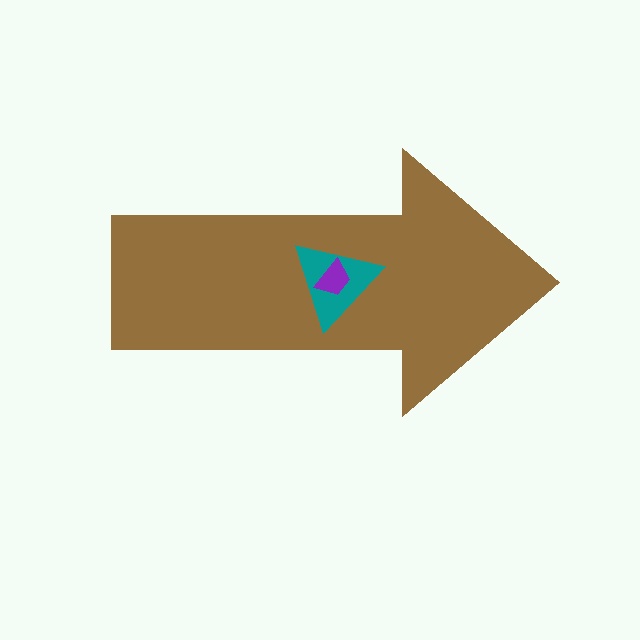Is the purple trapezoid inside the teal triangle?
Yes.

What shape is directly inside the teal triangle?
The purple trapezoid.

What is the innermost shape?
The purple trapezoid.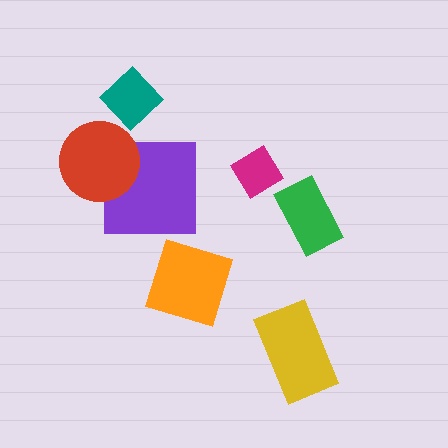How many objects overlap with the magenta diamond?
0 objects overlap with the magenta diamond.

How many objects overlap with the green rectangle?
0 objects overlap with the green rectangle.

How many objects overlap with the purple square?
1 object overlaps with the purple square.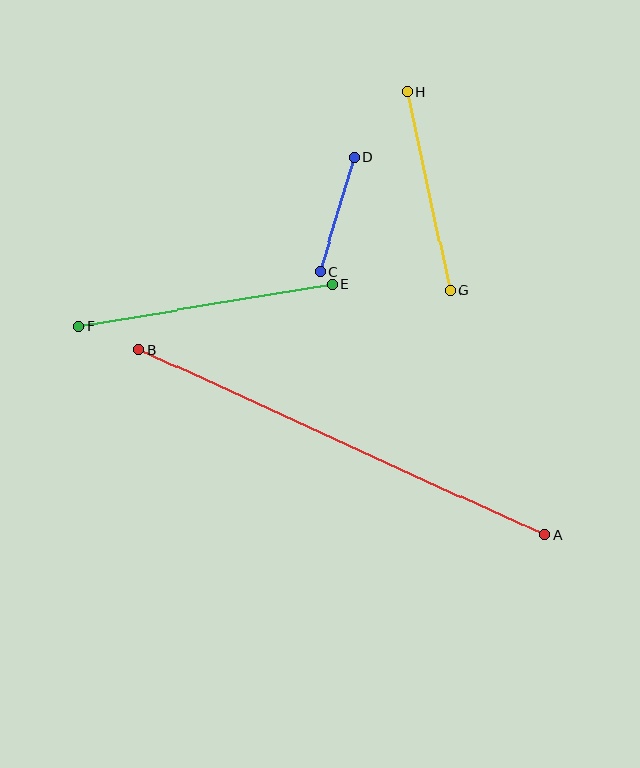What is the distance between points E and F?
The distance is approximately 256 pixels.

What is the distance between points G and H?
The distance is approximately 203 pixels.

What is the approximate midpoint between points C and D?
The midpoint is at approximately (337, 215) pixels.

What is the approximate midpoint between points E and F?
The midpoint is at approximately (205, 305) pixels.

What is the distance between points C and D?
The distance is approximately 120 pixels.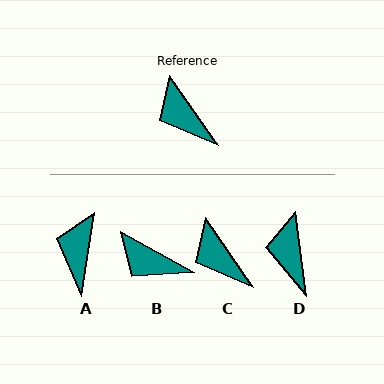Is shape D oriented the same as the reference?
No, it is off by about 27 degrees.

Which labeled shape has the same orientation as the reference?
C.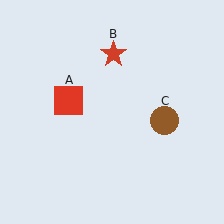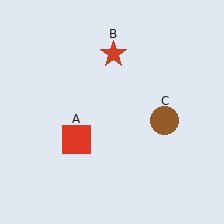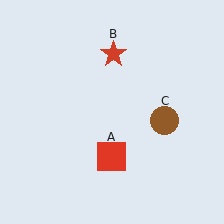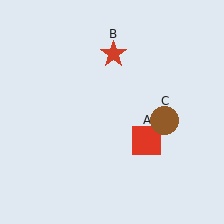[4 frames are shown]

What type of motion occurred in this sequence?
The red square (object A) rotated counterclockwise around the center of the scene.